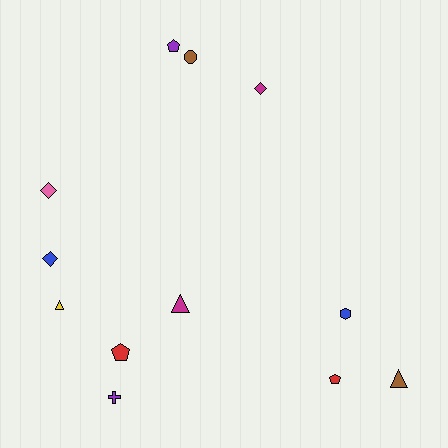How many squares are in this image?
There are no squares.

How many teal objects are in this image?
There are no teal objects.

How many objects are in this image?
There are 12 objects.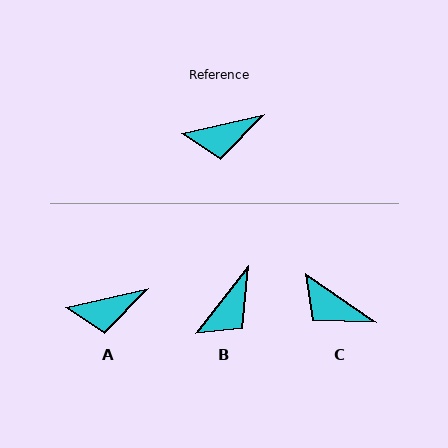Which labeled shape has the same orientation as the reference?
A.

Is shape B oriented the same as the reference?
No, it is off by about 39 degrees.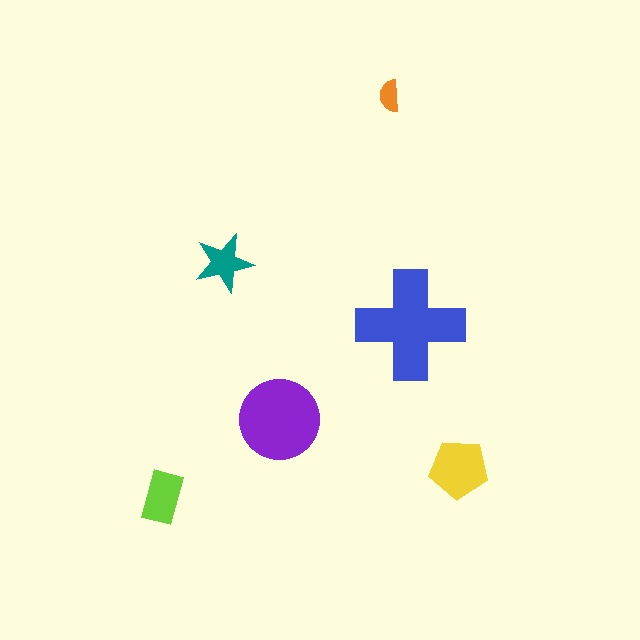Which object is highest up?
The orange semicircle is topmost.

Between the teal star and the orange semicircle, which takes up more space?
The teal star.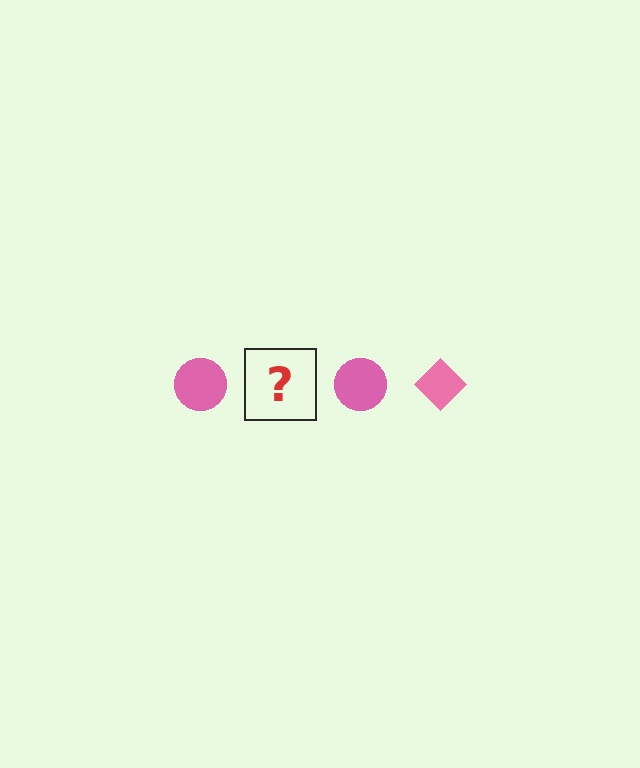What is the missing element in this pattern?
The missing element is a pink diamond.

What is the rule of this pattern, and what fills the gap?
The rule is that the pattern cycles through circle, diamond shapes in pink. The gap should be filled with a pink diamond.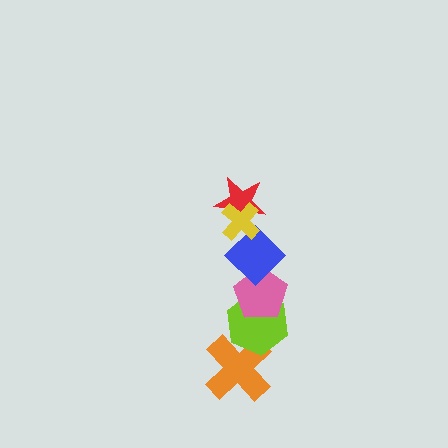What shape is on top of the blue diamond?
The red star is on top of the blue diamond.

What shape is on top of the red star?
The yellow cross is on top of the red star.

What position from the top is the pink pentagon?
The pink pentagon is 4th from the top.